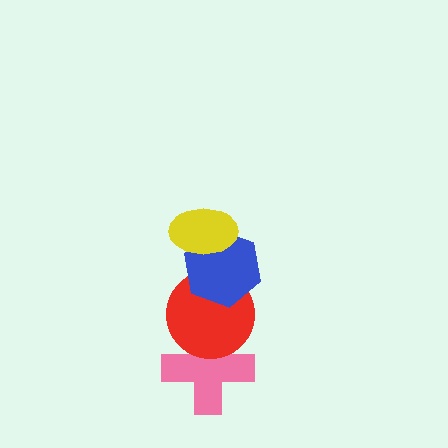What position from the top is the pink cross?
The pink cross is 4th from the top.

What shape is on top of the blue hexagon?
The yellow ellipse is on top of the blue hexagon.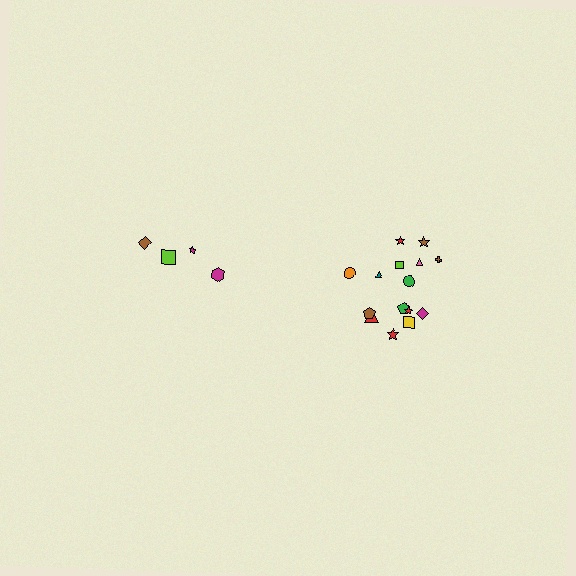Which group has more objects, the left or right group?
The right group.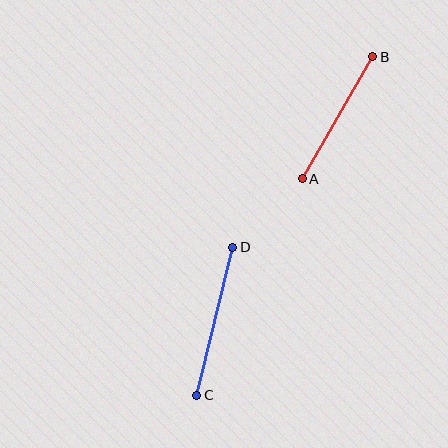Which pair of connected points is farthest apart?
Points C and D are farthest apart.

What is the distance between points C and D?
The distance is approximately 152 pixels.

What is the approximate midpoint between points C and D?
The midpoint is at approximately (215, 321) pixels.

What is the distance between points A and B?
The distance is approximately 141 pixels.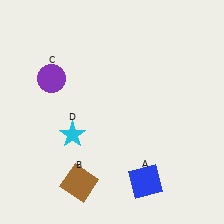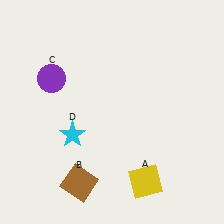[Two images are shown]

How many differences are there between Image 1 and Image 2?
There is 1 difference between the two images.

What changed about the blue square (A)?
In Image 1, A is blue. In Image 2, it changed to yellow.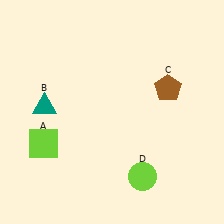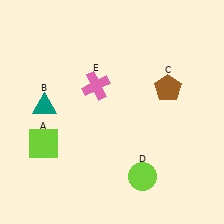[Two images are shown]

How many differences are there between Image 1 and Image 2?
There is 1 difference between the two images.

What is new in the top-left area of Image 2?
A pink cross (E) was added in the top-left area of Image 2.